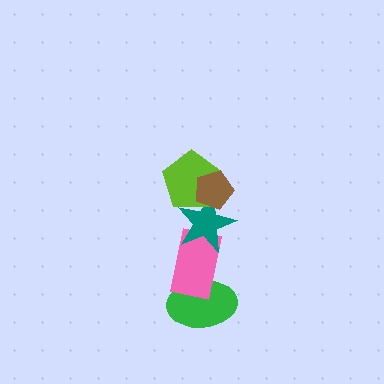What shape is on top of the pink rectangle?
The teal star is on top of the pink rectangle.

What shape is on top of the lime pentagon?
The brown pentagon is on top of the lime pentagon.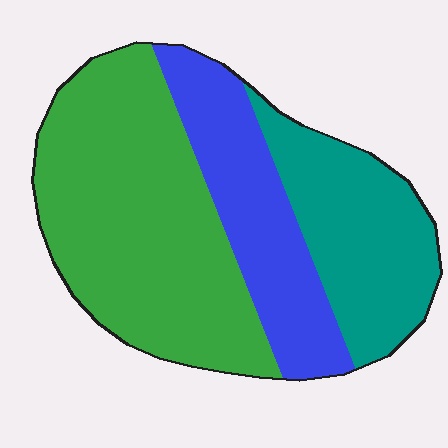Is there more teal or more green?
Green.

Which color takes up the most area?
Green, at roughly 50%.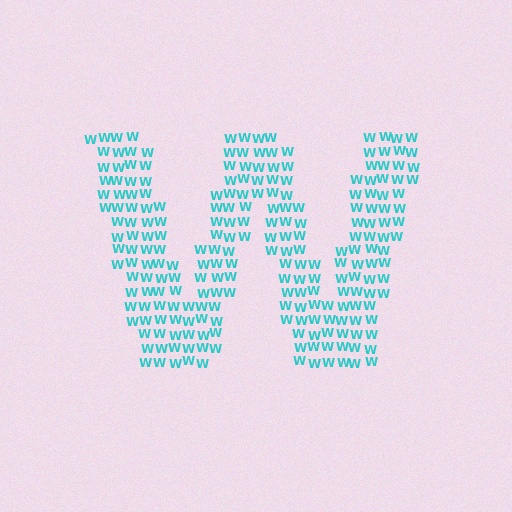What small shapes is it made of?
It is made of small letter W's.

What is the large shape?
The large shape is the letter W.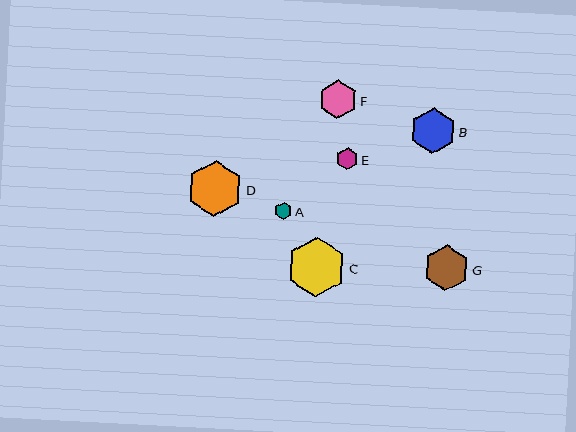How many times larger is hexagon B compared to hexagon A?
Hexagon B is approximately 2.7 times the size of hexagon A.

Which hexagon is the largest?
Hexagon C is the largest with a size of approximately 60 pixels.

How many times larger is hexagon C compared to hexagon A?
Hexagon C is approximately 3.5 times the size of hexagon A.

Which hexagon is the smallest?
Hexagon A is the smallest with a size of approximately 17 pixels.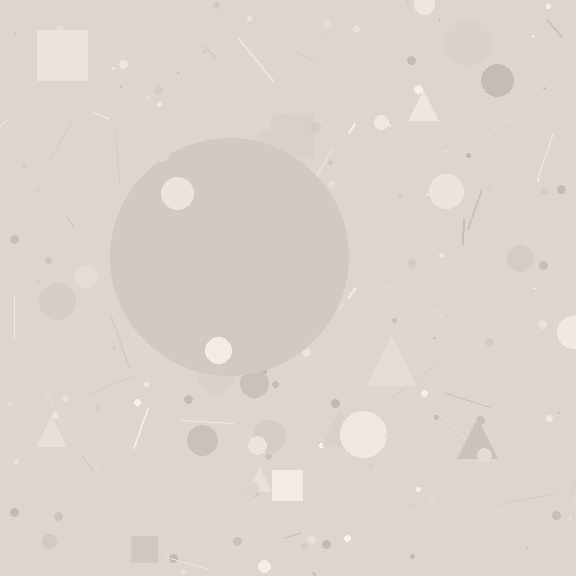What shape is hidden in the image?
A circle is hidden in the image.